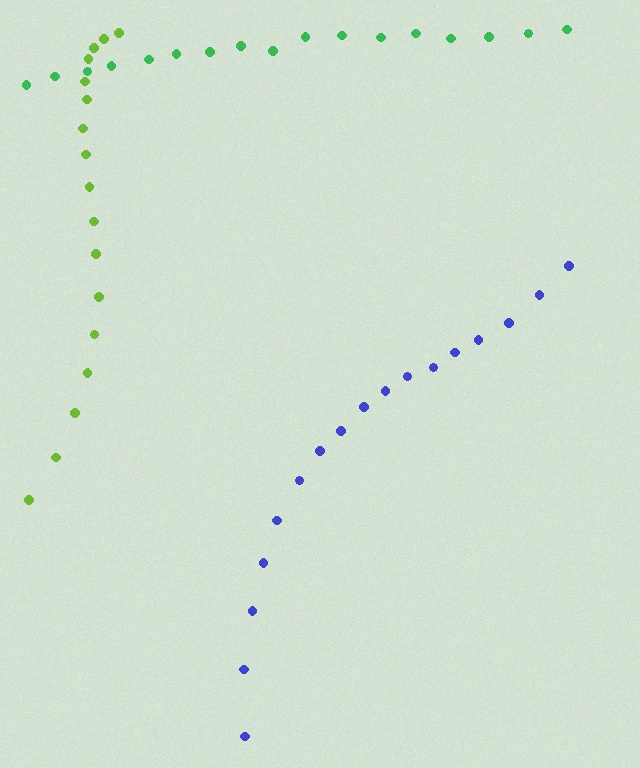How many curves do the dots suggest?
There are 3 distinct paths.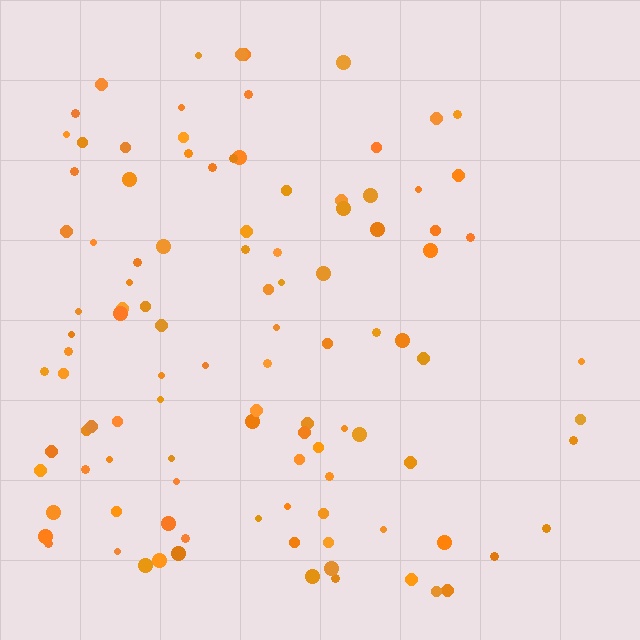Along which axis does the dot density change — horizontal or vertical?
Horizontal.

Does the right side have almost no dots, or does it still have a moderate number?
Still a moderate number, just noticeably fewer than the left.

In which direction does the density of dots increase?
From right to left, with the left side densest.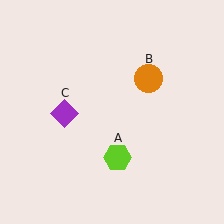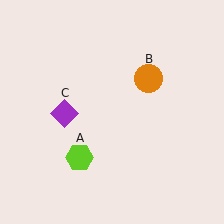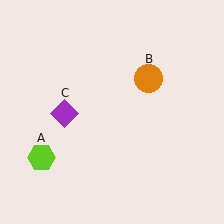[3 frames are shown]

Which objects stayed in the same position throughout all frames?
Orange circle (object B) and purple diamond (object C) remained stationary.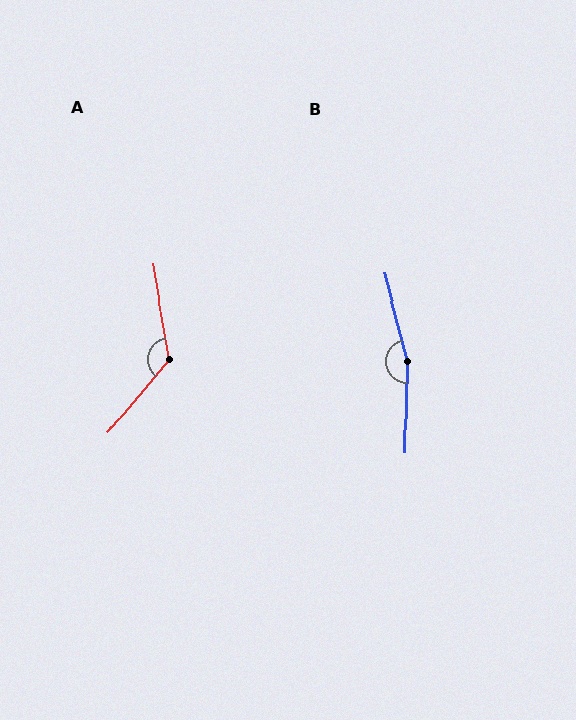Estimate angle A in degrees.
Approximately 131 degrees.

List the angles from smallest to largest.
A (131°), B (164°).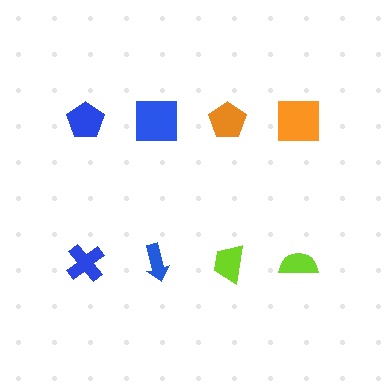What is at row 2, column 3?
A lime trapezoid.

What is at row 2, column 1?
A blue cross.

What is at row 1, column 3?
An orange pentagon.